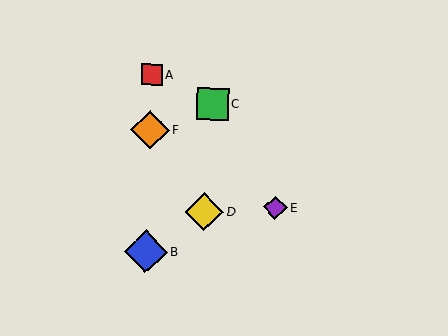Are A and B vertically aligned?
Yes, both are at x≈152.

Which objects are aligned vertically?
Objects A, B, F are aligned vertically.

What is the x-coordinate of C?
Object C is at x≈212.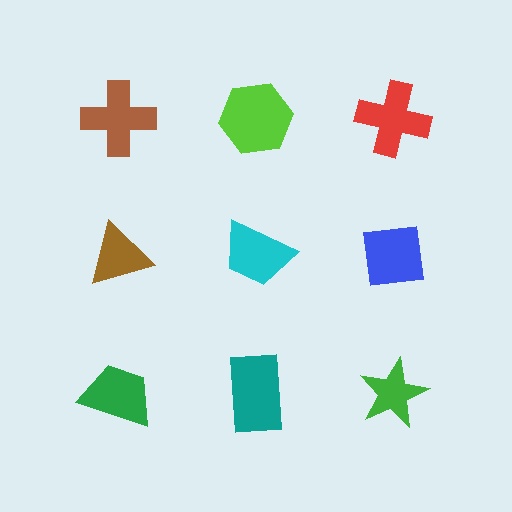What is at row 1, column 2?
A lime hexagon.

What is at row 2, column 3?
A blue square.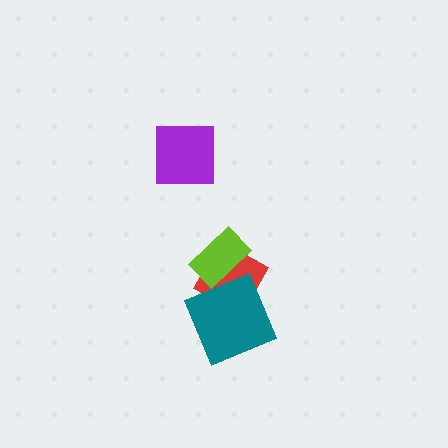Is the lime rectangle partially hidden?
Yes, it is partially covered by another shape.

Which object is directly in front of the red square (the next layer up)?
The lime rectangle is directly in front of the red square.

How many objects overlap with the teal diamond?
2 objects overlap with the teal diamond.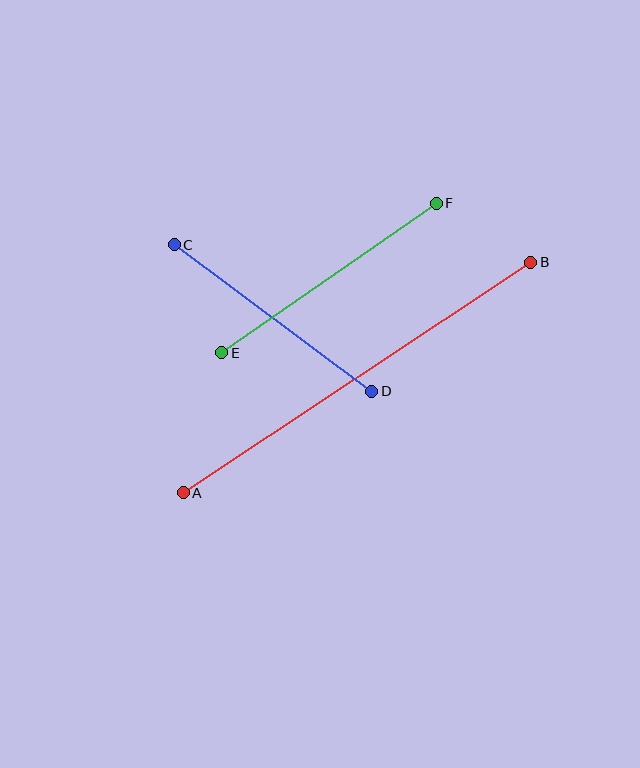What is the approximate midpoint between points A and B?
The midpoint is at approximately (357, 377) pixels.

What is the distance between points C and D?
The distance is approximately 246 pixels.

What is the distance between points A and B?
The distance is approximately 417 pixels.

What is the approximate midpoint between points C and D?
The midpoint is at approximately (273, 318) pixels.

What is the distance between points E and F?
The distance is approximately 262 pixels.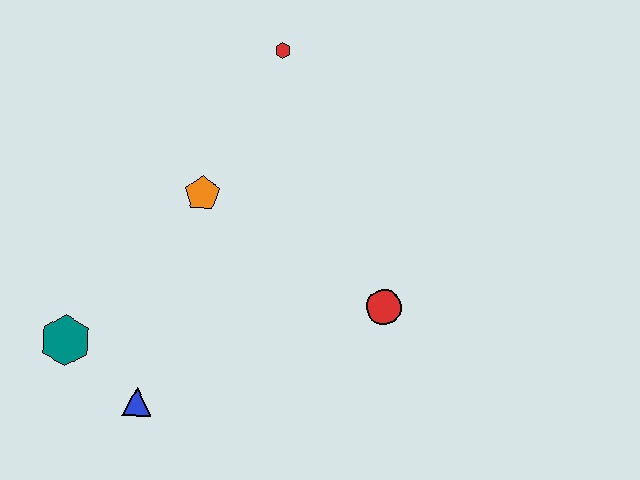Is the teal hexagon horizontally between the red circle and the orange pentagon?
No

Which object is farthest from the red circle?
The teal hexagon is farthest from the red circle.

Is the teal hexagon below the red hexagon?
Yes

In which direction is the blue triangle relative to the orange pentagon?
The blue triangle is below the orange pentagon.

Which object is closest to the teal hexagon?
The blue triangle is closest to the teal hexagon.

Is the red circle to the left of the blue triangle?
No